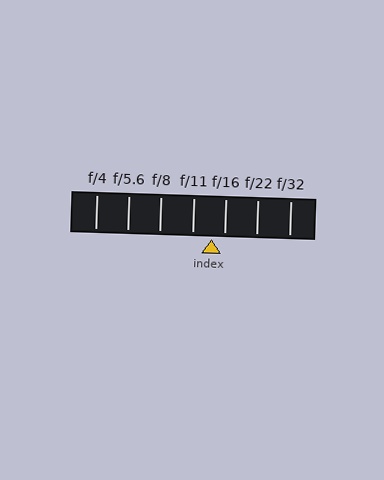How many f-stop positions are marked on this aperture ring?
There are 7 f-stop positions marked.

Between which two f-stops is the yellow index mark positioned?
The index mark is between f/11 and f/16.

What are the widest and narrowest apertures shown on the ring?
The widest aperture shown is f/4 and the narrowest is f/32.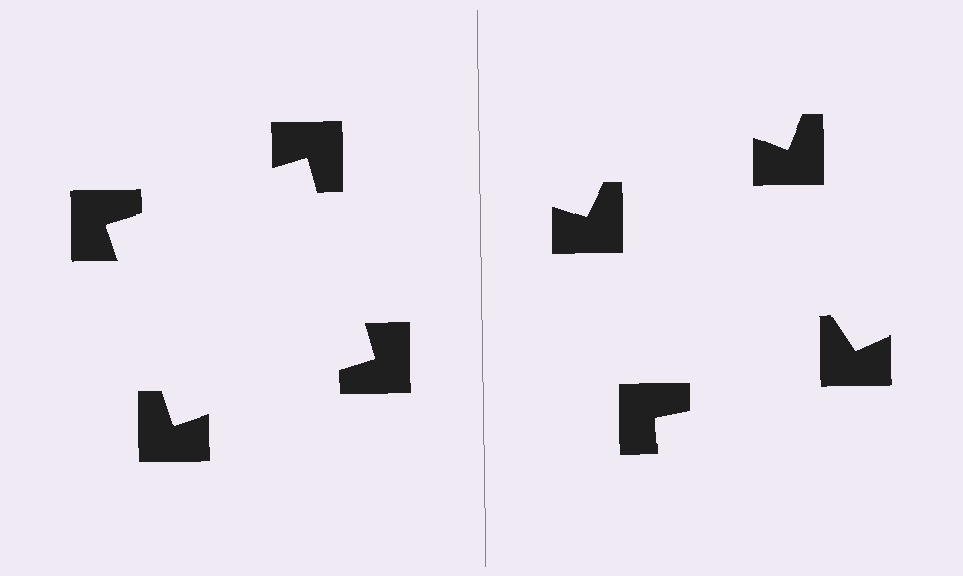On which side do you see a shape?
An illusory square appears on the left side. On the right side the wedge cuts are rotated, so no coherent shape forms.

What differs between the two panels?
The notched squares are positioned identically on both sides; only the wedge orientations differ. On the left they align to a square; on the right they are misaligned.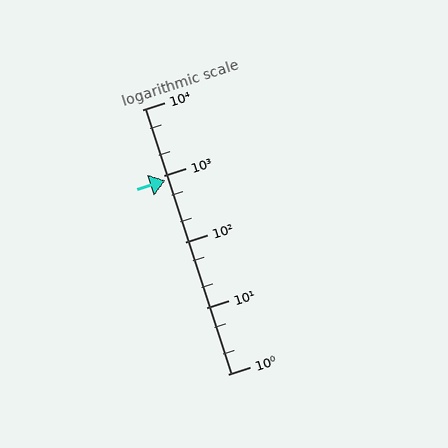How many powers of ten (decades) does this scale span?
The scale spans 4 decades, from 1 to 10000.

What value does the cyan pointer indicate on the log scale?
The pointer indicates approximately 860.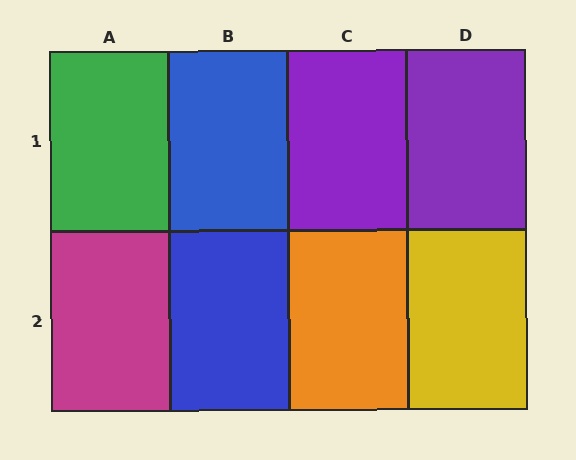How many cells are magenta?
1 cell is magenta.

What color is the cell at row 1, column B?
Blue.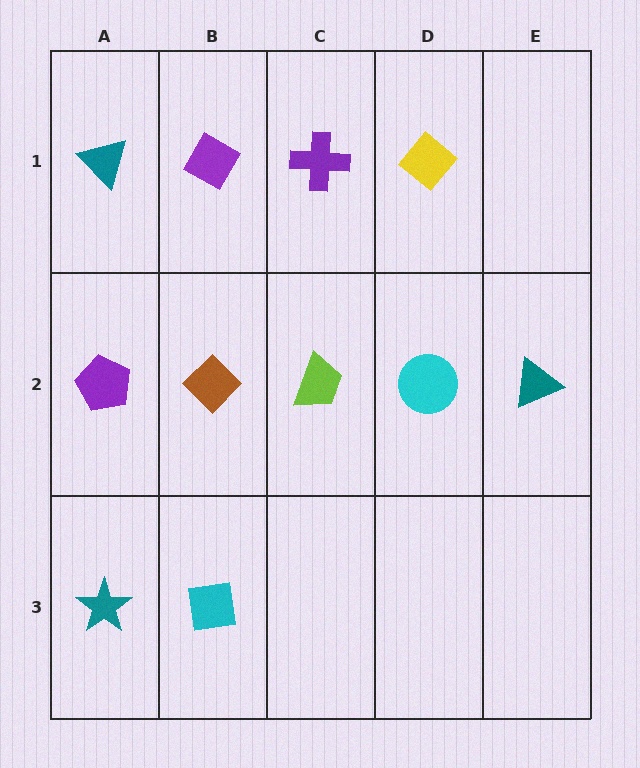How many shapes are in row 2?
5 shapes.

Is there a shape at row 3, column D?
No, that cell is empty.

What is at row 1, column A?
A teal triangle.